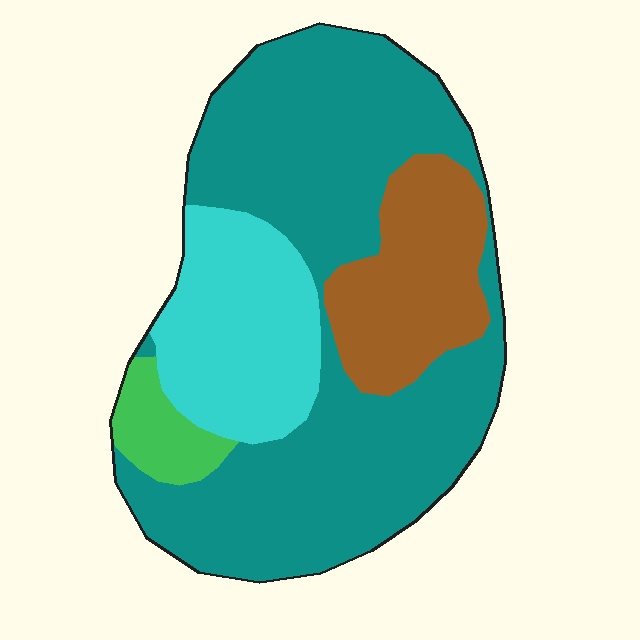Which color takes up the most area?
Teal, at roughly 60%.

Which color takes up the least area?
Green, at roughly 5%.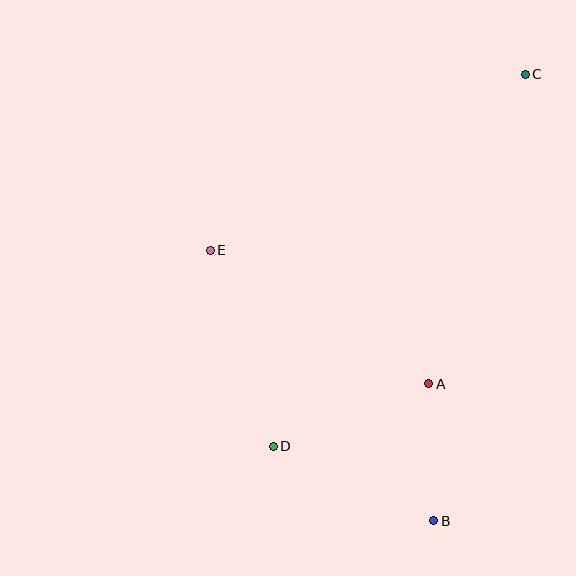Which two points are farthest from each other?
Points B and C are farthest from each other.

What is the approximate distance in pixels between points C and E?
The distance between C and E is approximately 360 pixels.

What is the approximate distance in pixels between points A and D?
The distance between A and D is approximately 168 pixels.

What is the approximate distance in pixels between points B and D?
The distance between B and D is approximately 177 pixels.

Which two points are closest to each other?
Points A and B are closest to each other.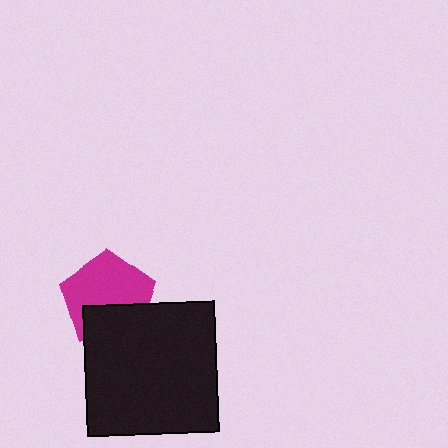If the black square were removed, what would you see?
You would see the complete magenta pentagon.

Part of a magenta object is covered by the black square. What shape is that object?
It is a pentagon.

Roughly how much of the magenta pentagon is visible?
About half of it is visible (roughly 64%).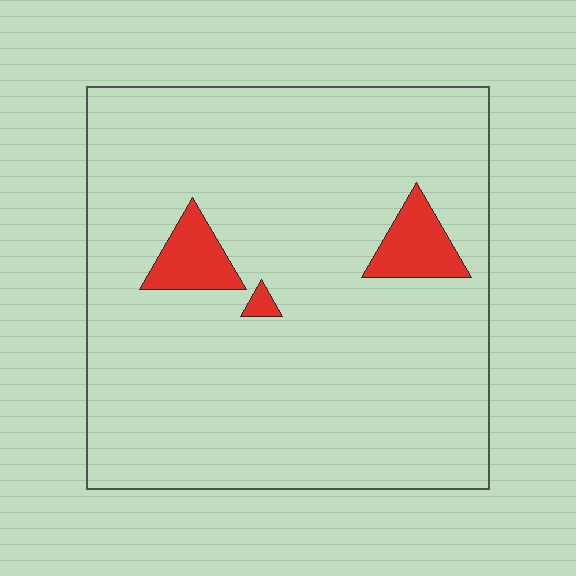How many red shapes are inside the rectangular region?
3.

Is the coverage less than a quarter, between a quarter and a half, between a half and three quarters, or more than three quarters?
Less than a quarter.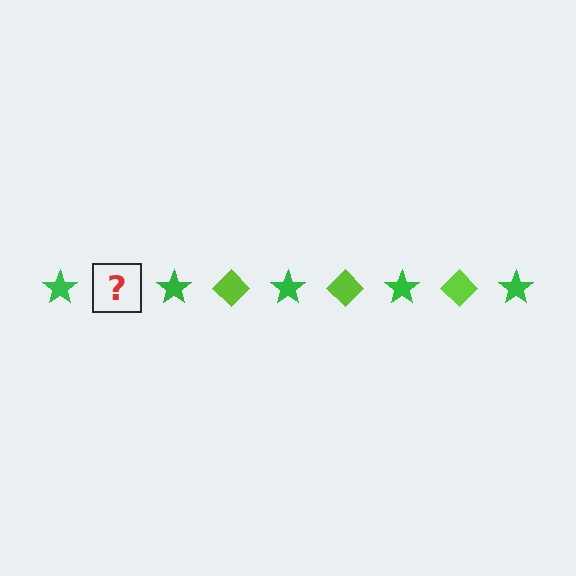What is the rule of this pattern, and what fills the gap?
The rule is that the pattern alternates between green star and lime diamond. The gap should be filled with a lime diamond.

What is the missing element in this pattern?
The missing element is a lime diamond.